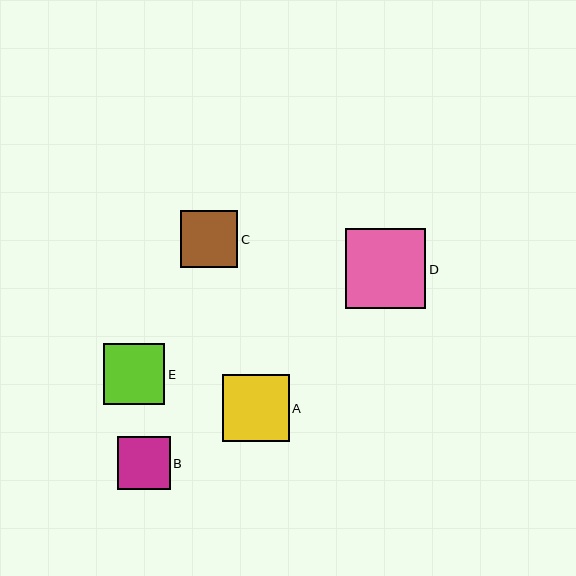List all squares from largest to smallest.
From largest to smallest: D, A, E, C, B.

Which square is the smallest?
Square B is the smallest with a size of approximately 53 pixels.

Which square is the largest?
Square D is the largest with a size of approximately 80 pixels.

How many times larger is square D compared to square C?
Square D is approximately 1.4 times the size of square C.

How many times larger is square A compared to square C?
Square A is approximately 1.2 times the size of square C.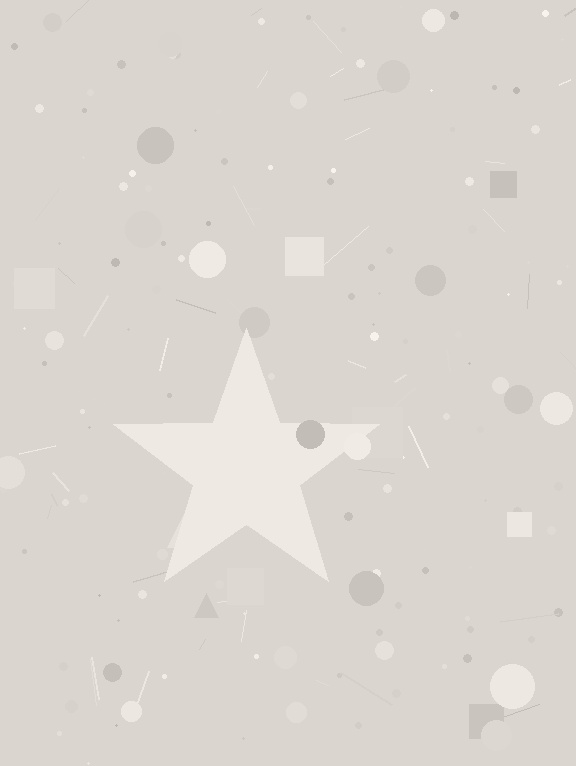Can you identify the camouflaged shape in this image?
The camouflaged shape is a star.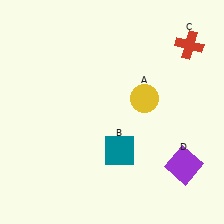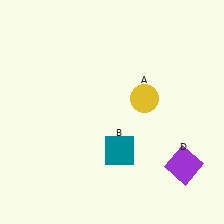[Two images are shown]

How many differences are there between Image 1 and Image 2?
There is 1 difference between the two images.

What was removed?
The red cross (C) was removed in Image 2.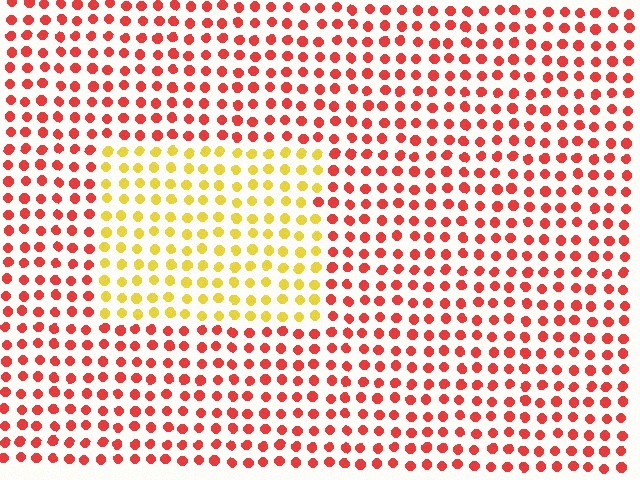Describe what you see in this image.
The image is filled with small red elements in a uniform arrangement. A rectangle-shaped region is visible where the elements are tinted to a slightly different hue, forming a subtle color boundary.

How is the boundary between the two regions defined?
The boundary is defined purely by a slight shift in hue (about 54 degrees). Spacing, size, and orientation are identical on both sides.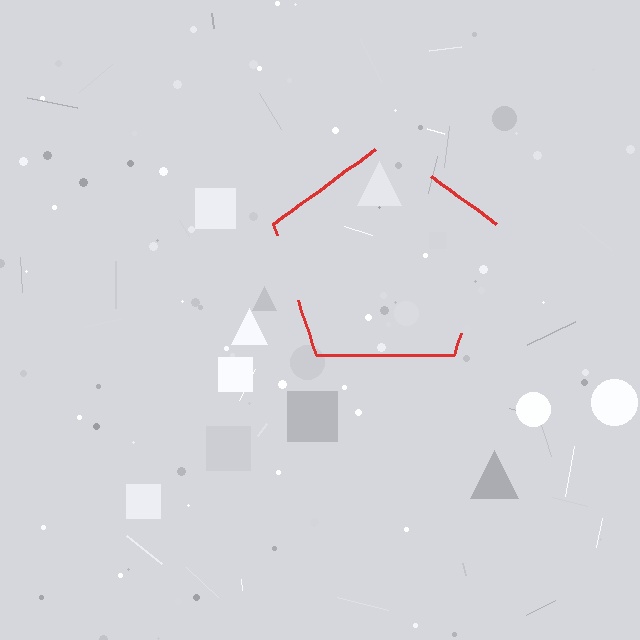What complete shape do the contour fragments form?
The contour fragments form a pentagon.